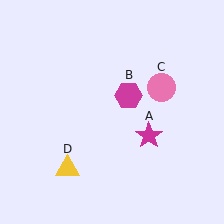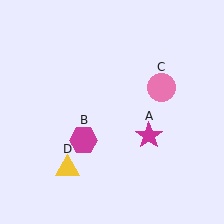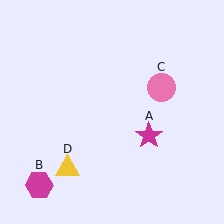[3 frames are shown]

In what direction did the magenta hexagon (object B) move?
The magenta hexagon (object B) moved down and to the left.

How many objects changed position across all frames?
1 object changed position: magenta hexagon (object B).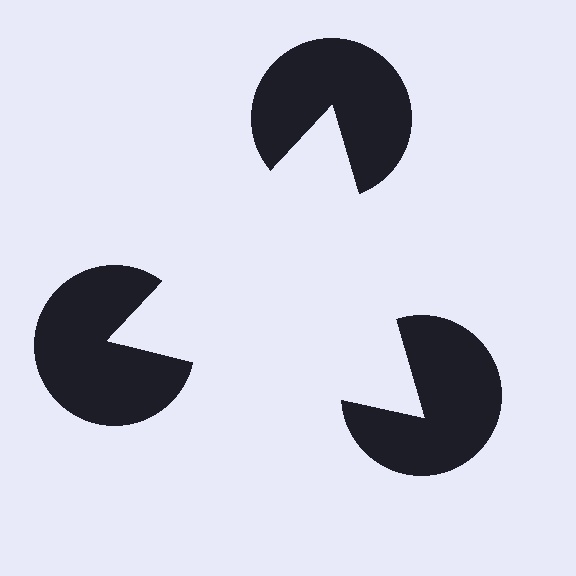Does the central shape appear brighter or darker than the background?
It typically appears slightly brighter than the background, even though no actual brightness change is drawn.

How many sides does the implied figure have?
3 sides.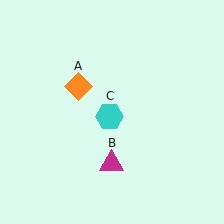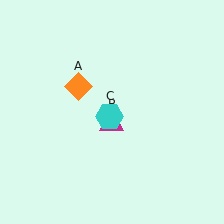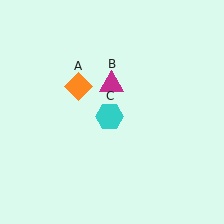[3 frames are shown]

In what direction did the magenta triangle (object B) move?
The magenta triangle (object B) moved up.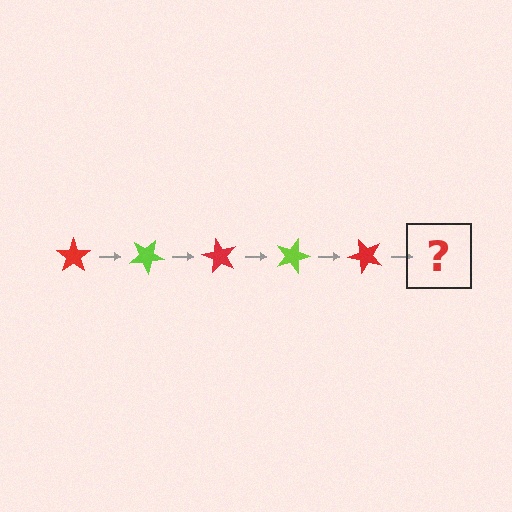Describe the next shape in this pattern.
It should be a lime star, rotated 150 degrees from the start.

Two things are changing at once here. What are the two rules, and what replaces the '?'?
The two rules are that it rotates 30 degrees each step and the color cycles through red and lime. The '?' should be a lime star, rotated 150 degrees from the start.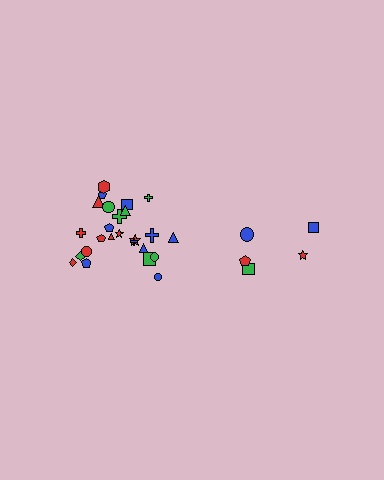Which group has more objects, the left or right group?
The left group.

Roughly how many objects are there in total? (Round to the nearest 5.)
Roughly 30 objects in total.